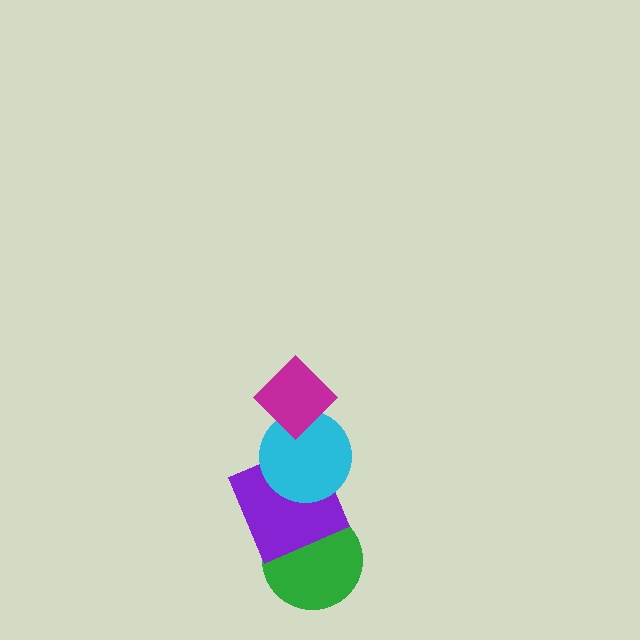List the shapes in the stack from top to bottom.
From top to bottom: the magenta diamond, the cyan circle, the purple square, the green circle.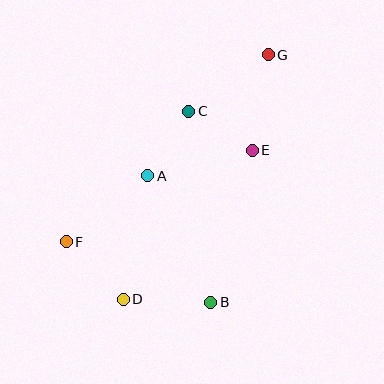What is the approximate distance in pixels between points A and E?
The distance between A and E is approximately 108 pixels.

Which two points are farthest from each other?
Points D and G are farthest from each other.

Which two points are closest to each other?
Points C and E are closest to each other.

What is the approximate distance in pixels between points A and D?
The distance between A and D is approximately 126 pixels.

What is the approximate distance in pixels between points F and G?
The distance between F and G is approximately 275 pixels.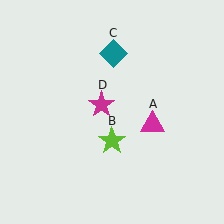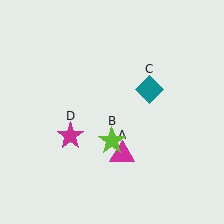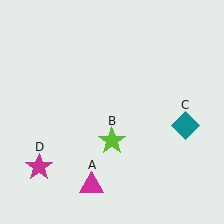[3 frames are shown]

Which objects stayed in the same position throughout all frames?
Lime star (object B) remained stationary.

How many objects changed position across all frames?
3 objects changed position: magenta triangle (object A), teal diamond (object C), magenta star (object D).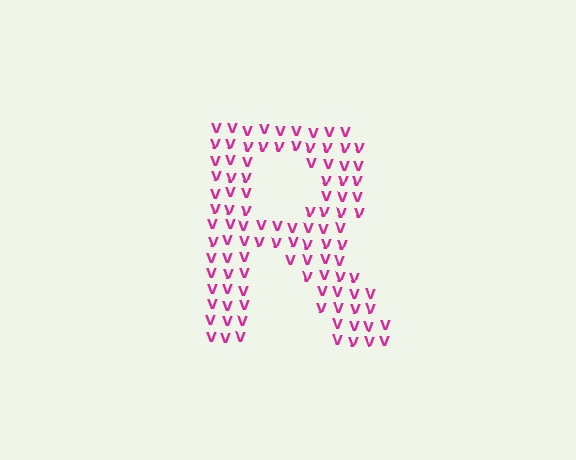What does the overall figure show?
The overall figure shows the letter R.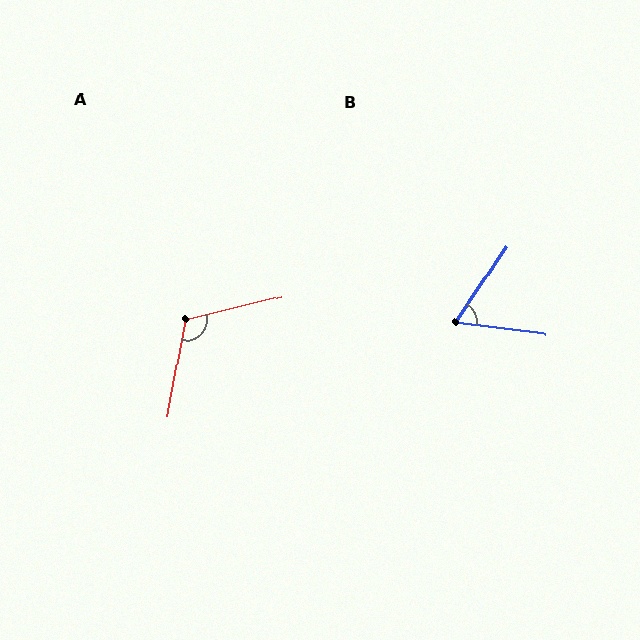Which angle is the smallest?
B, at approximately 64 degrees.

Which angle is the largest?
A, at approximately 114 degrees.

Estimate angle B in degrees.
Approximately 64 degrees.